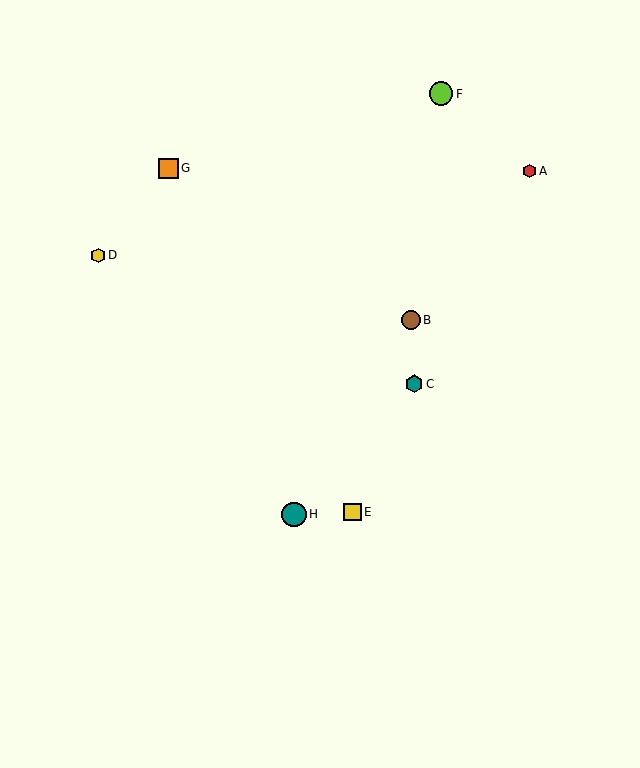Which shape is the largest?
The teal circle (labeled H) is the largest.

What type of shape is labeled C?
Shape C is a teal hexagon.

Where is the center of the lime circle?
The center of the lime circle is at (441, 94).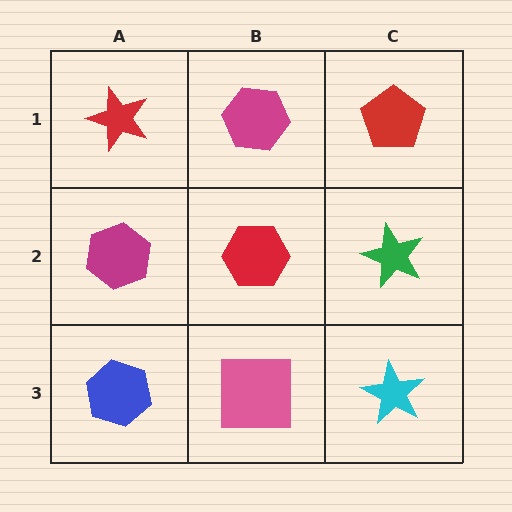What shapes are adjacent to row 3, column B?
A red hexagon (row 2, column B), a blue hexagon (row 3, column A), a cyan star (row 3, column C).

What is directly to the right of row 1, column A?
A magenta hexagon.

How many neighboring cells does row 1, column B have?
3.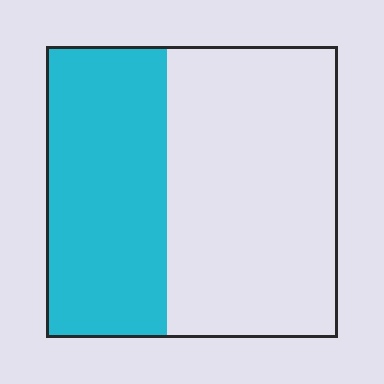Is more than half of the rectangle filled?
No.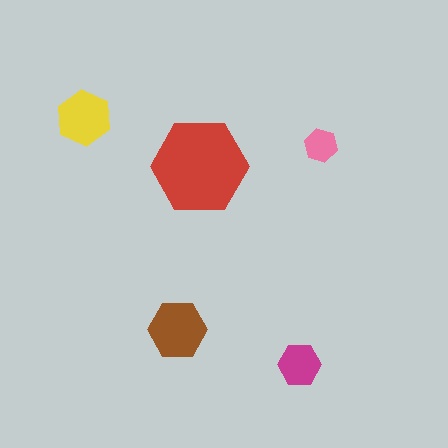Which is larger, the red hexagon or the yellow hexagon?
The red one.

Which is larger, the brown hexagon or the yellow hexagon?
The brown one.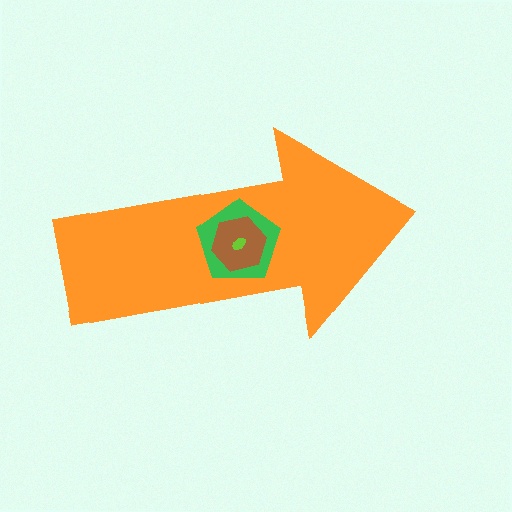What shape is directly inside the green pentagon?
The brown hexagon.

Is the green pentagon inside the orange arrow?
Yes.